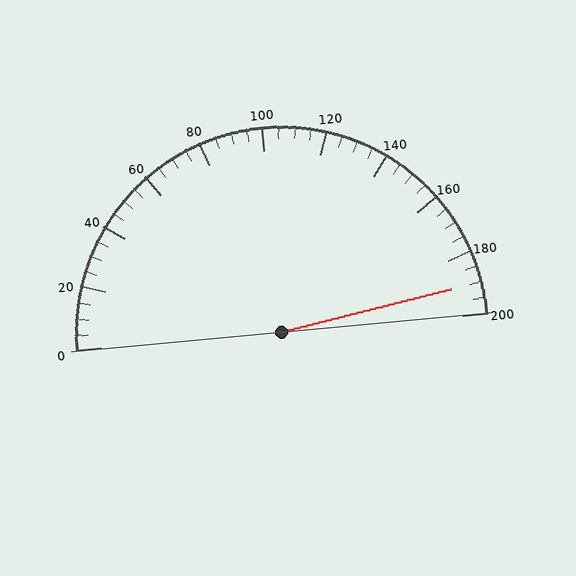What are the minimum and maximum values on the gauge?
The gauge ranges from 0 to 200.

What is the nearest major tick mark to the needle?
The nearest major tick mark is 200.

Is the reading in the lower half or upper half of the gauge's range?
The reading is in the upper half of the range (0 to 200).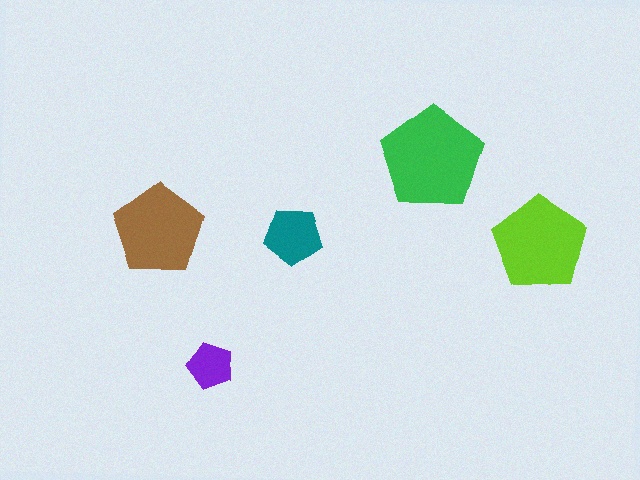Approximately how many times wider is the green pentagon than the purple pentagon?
About 2 times wider.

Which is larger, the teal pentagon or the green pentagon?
The green one.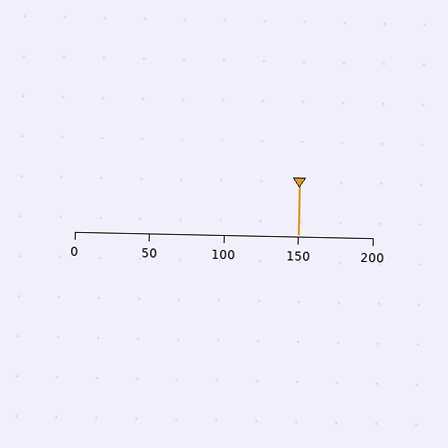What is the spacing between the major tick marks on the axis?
The major ticks are spaced 50 apart.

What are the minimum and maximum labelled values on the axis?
The axis runs from 0 to 200.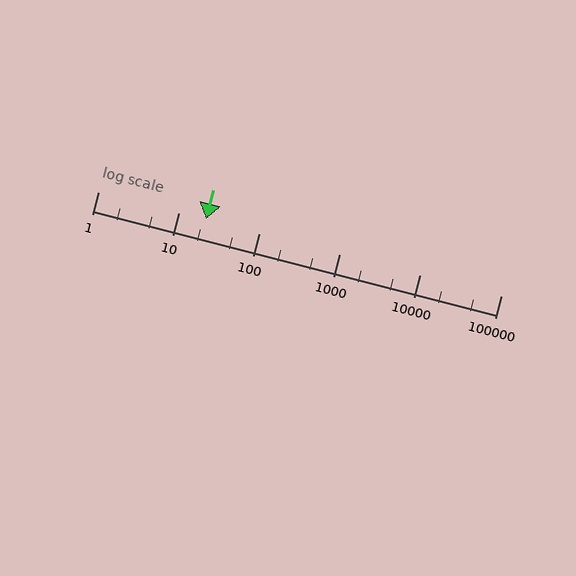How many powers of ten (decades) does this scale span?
The scale spans 5 decades, from 1 to 100000.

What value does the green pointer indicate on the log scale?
The pointer indicates approximately 22.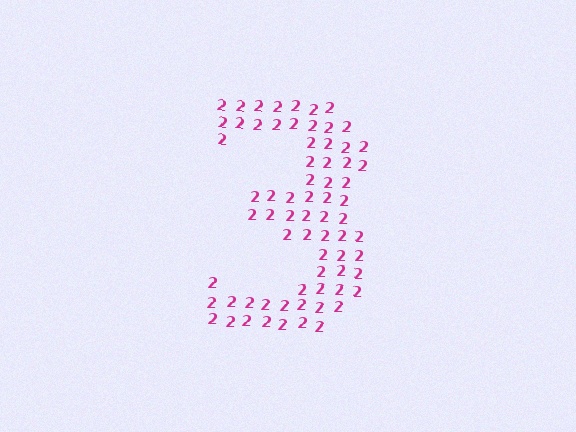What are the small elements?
The small elements are digit 2's.